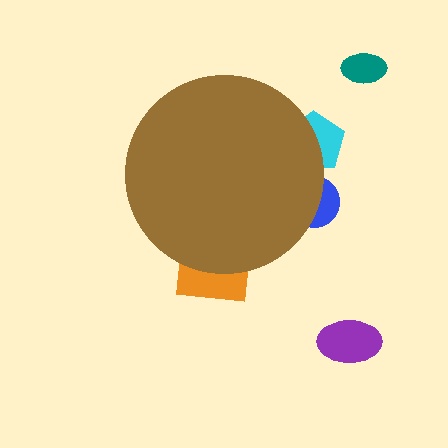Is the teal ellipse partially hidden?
No, the teal ellipse is fully visible.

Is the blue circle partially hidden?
Yes, the blue circle is partially hidden behind the brown circle.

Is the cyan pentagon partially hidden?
Yes, the cyan pentagon is partially hidden behind the brown circle.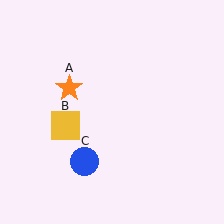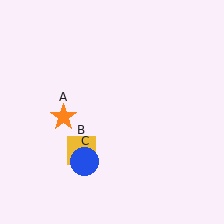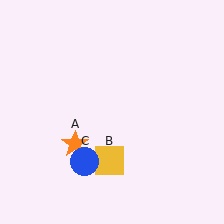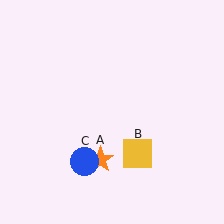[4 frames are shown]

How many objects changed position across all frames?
2 objects changed position: orange star (object A), yellow square (object B).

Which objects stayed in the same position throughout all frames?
Blue circle (object C) remained stationary.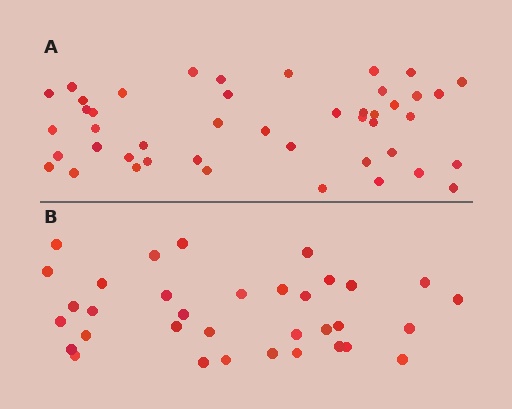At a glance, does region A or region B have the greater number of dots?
Region A (the top region) has more dots.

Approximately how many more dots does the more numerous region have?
Region A has roughly 12 or so more dots than region B.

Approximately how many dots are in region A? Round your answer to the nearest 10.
About 40 dots. (The exact count is 45, which rounds to 40.)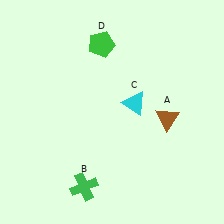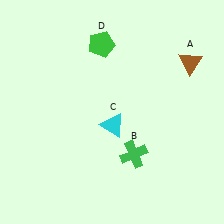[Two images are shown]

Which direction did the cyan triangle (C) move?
The cyan triangle (C) moved down.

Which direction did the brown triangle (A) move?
The brown triangle (A) moved up.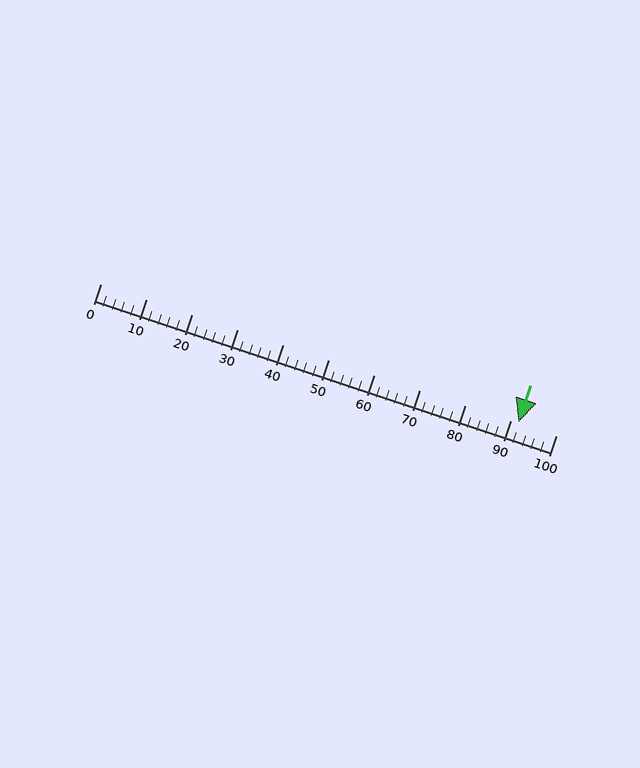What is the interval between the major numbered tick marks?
The major tick marks are spaced 10 units apart.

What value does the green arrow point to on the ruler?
The green arrow points to approximately 92.